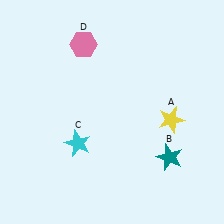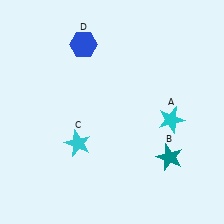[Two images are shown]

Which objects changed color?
A changed from yellow to cyan. D changed from pink to blue.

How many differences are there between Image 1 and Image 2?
There are 2 differences between the two images.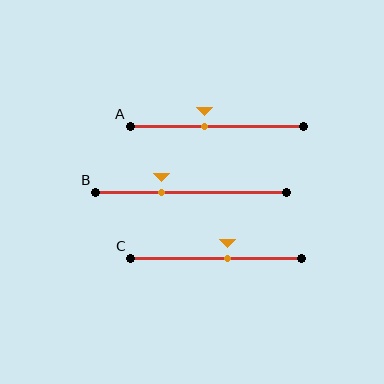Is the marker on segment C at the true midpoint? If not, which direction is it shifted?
No, the marker on segment C is shifted to the right by about 7% of the segment length.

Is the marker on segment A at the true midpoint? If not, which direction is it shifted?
No, the marker on segment A is shifted to the left by about 7% of the segment length.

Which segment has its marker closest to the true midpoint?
Segment A has its marker closest to the true midpoint.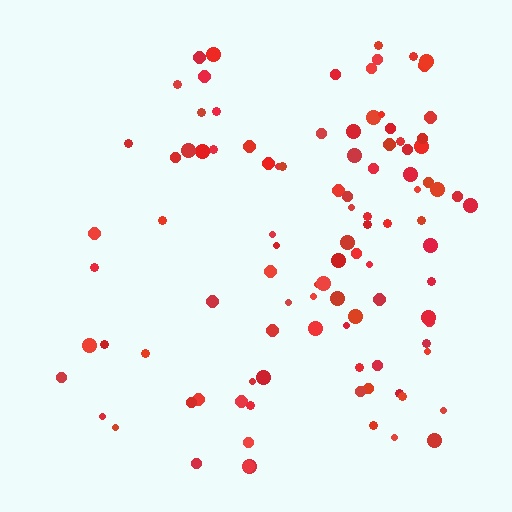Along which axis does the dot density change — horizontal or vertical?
Horizontal.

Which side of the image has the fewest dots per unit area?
The left.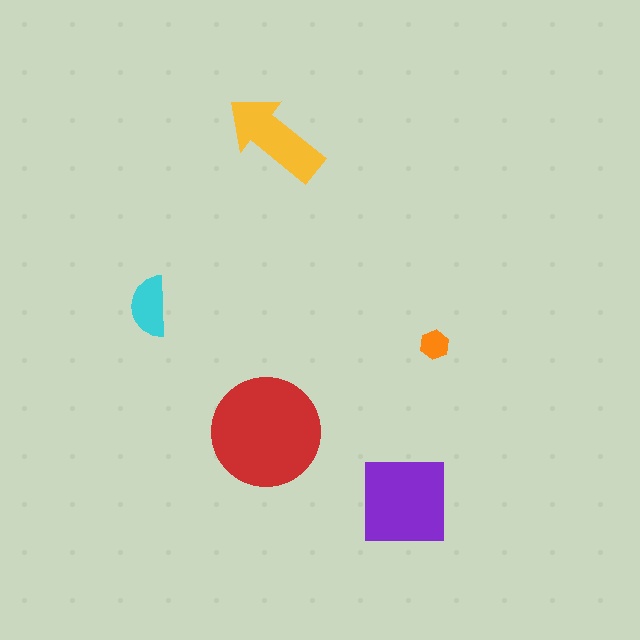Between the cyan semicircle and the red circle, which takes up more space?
The red circle.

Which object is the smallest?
The orange hexagon.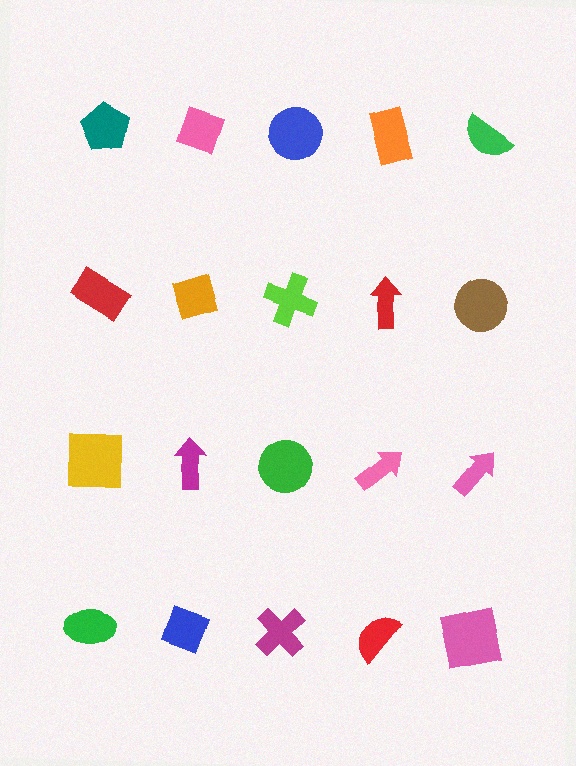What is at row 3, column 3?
A green circle.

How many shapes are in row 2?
5 shapes.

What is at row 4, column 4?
A red semicircle.